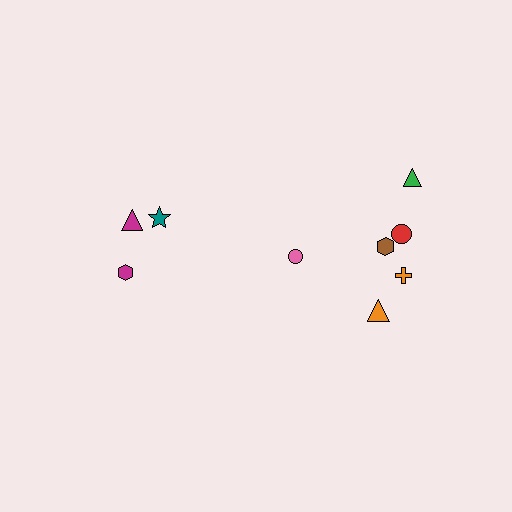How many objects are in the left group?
There are 3 objects.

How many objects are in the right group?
There are 6 objects.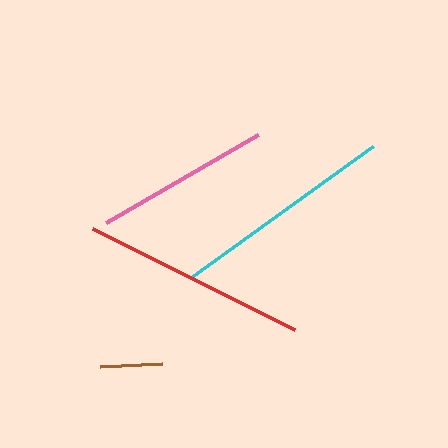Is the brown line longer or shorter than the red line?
The red line is longer than the brown line.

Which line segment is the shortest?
The brown line is the shortest at approximately 63 pixels.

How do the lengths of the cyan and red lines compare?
The cyan and red lines are approximately the same length.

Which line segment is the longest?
The cyan line is the longest at approximately 226 pixels.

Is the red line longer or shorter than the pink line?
The red line is longer than the pink line.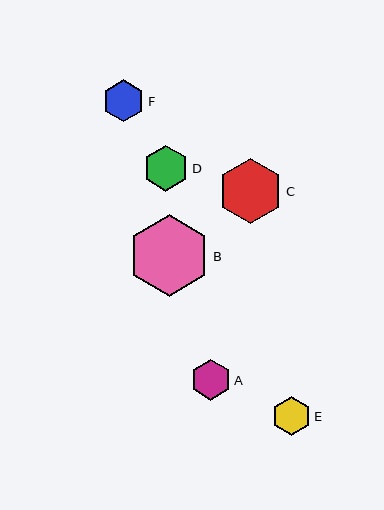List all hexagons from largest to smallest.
From largest to smallest: B, C, D, F, A, E.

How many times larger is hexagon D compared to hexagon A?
Hexagon D is approximately 1.1 times the size of hexagon A.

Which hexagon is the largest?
Hexagon B is the largest with a size of approximately 82 pixels.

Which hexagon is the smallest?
Hexagon E is the smallest with a size of approximately 39 pixels.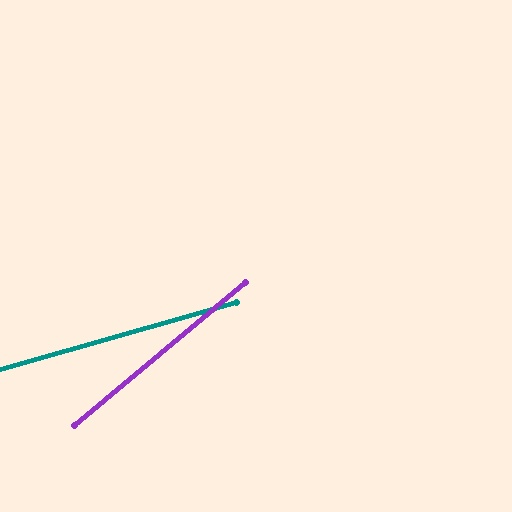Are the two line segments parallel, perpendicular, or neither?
Neither parallel nor perpendicular — they differ by about 24°.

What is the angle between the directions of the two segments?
Approximately 24 degrees.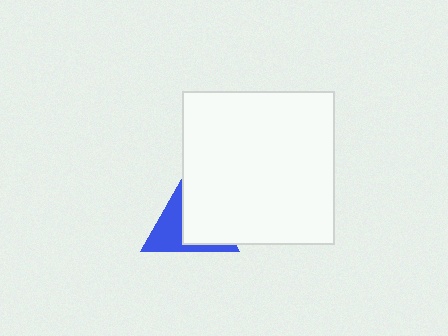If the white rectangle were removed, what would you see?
You would see the complete blue triangle.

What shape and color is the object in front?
The object in front is a white rectangle.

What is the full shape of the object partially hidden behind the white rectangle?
The partially hidden object is a blue triangle.